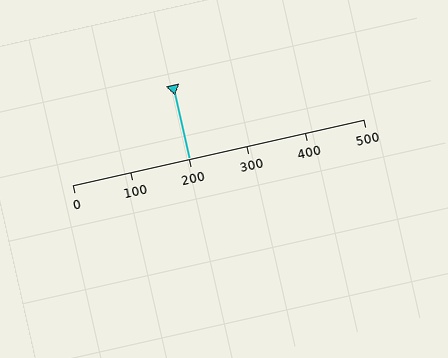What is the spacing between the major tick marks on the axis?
The major ticks are spaced 100 apart.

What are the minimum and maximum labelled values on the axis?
The axis runs from 0 to 500.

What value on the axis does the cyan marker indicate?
The marker indicates approximately 200.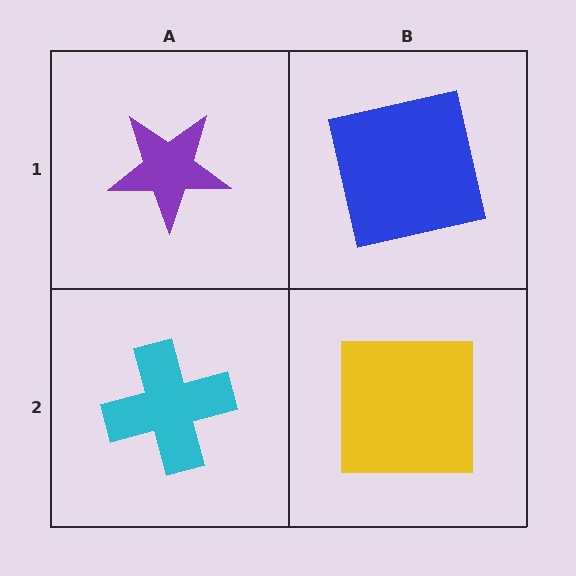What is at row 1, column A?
A purple star.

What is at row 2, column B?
A yellow square.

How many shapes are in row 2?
2 shapes.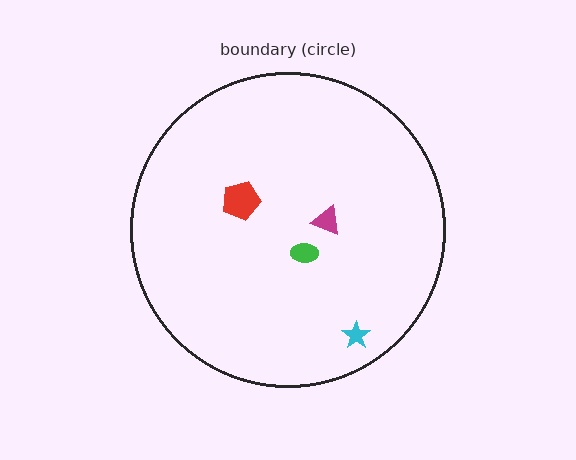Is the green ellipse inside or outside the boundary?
Inside.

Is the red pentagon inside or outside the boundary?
Inside.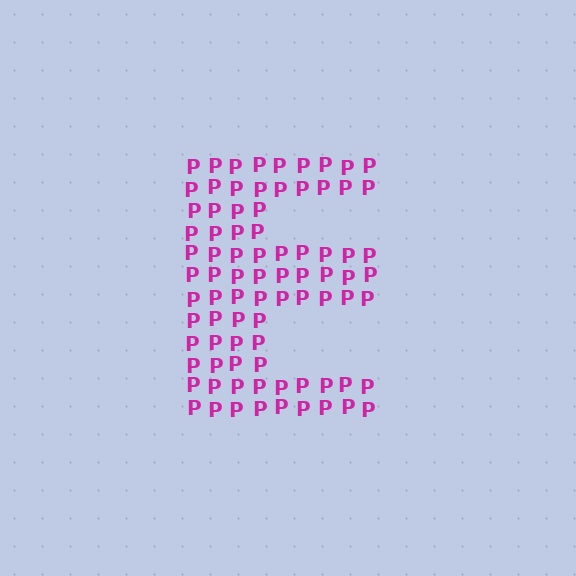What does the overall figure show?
The overall figure shows the letter E.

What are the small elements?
The small elements are letter P's.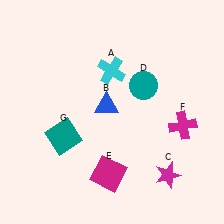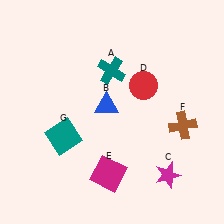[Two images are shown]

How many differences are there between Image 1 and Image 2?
There are 3 differences between the two images.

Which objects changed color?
A changed from cyan to teal. D changed from teal to red. F changed from magenta to brown.